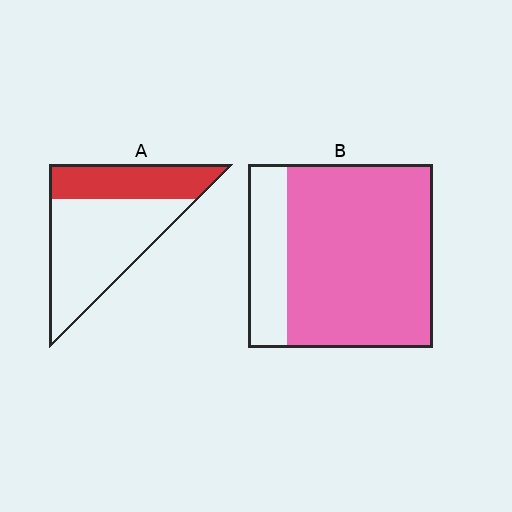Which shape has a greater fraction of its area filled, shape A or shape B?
Shape B.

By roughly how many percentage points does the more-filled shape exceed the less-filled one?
By roughly 45 percentage points (B over A).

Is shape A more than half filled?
No.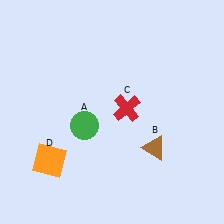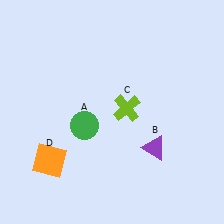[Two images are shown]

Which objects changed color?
B changed from brown to purple. C changed from red to lime.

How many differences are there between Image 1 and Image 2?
There are 2 differences between the two images.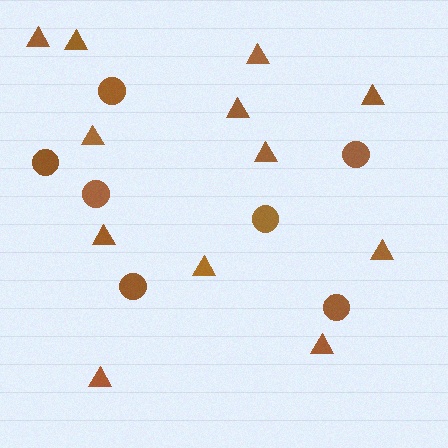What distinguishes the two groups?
There are 2 groups: one group of triangles (12) and one group of circles (7).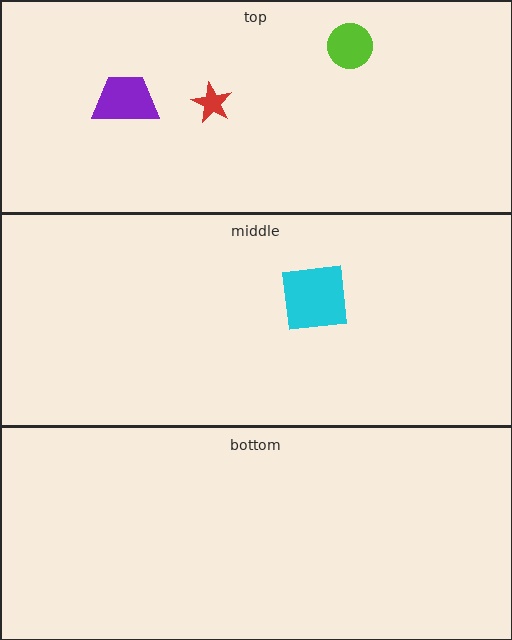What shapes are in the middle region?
The cyan square.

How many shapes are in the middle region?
1.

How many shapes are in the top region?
3.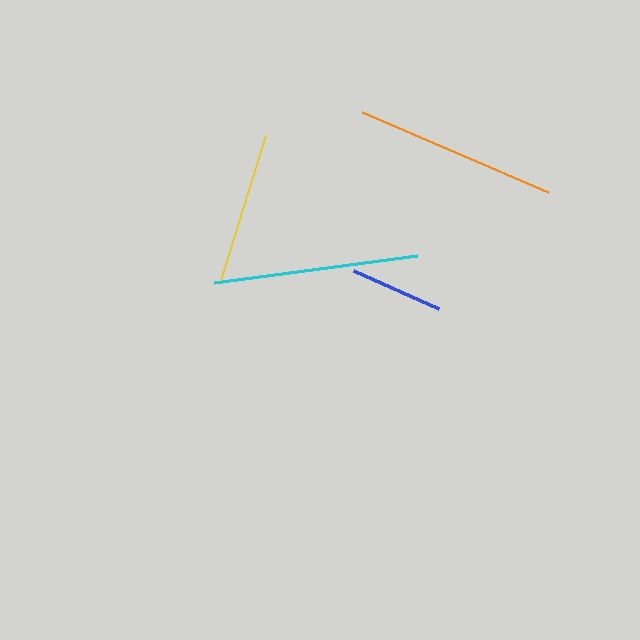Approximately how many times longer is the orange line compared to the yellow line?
The orange line is approximately 1.3 times the length of the yellow line.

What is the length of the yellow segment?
The yellow segment is approximately 152 pixels long.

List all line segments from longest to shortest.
From longest to shortest: cyan, orange, yellow, blue.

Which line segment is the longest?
The cyan line is the longest at approximately 205 pixels.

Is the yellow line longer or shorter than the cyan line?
The cyan line is longer than the yellow line.